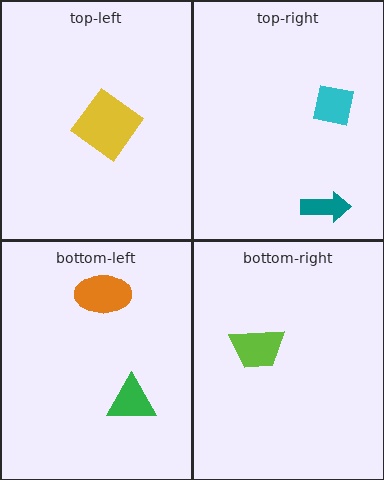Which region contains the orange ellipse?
The bottom-left region.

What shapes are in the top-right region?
The cyan square, the teal arrow.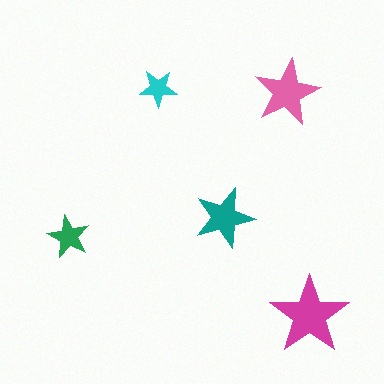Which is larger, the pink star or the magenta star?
The magenta one.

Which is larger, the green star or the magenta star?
The magenta one.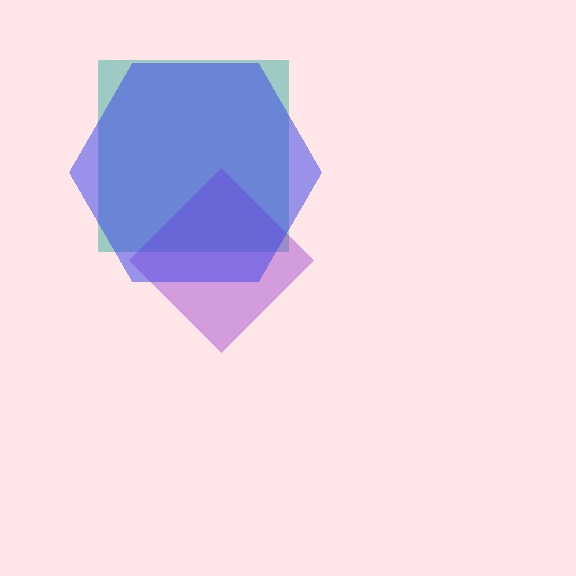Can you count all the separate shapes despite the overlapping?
Yes, there are 3 separate shapes.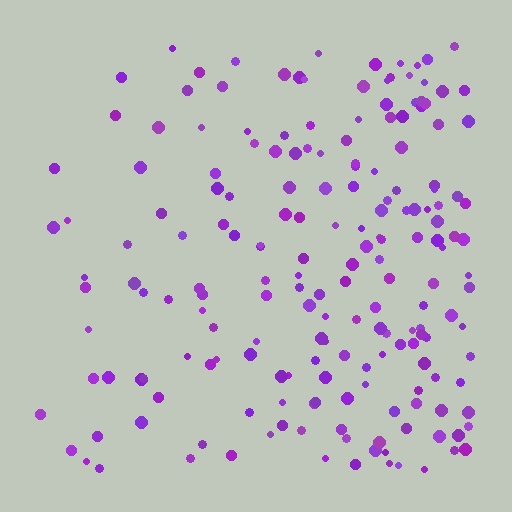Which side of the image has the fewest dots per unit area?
The left.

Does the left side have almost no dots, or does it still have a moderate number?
Still a moderate number, just noticeably fewer than the right.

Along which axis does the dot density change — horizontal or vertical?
Horizontal.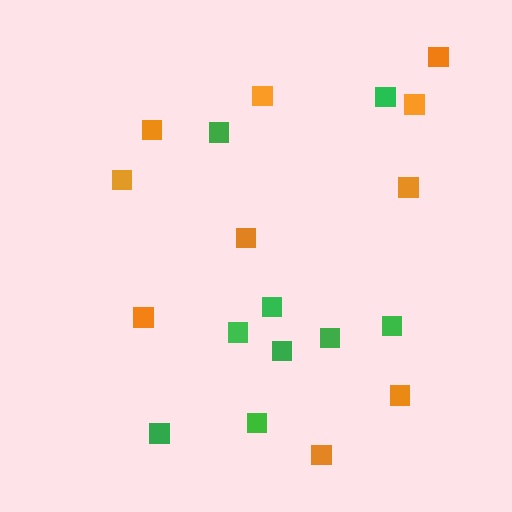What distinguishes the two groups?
There are 2 groups: one group of orange squares (10) and one group of green squares (9).